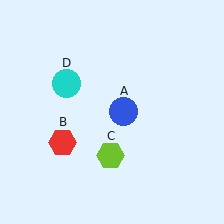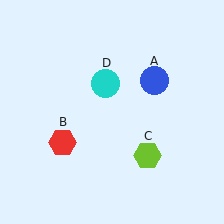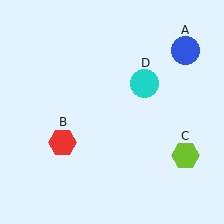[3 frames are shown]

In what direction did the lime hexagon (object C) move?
The lime hexagon (object C) moved right.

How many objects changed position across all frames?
3 objects changed position: blue circle (object A), lime hexagon (object C), cyan circle (object D).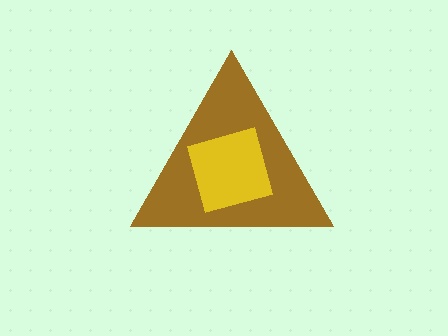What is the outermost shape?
The brown triangle.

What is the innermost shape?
The yellow diamond.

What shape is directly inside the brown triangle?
The yellow diamond.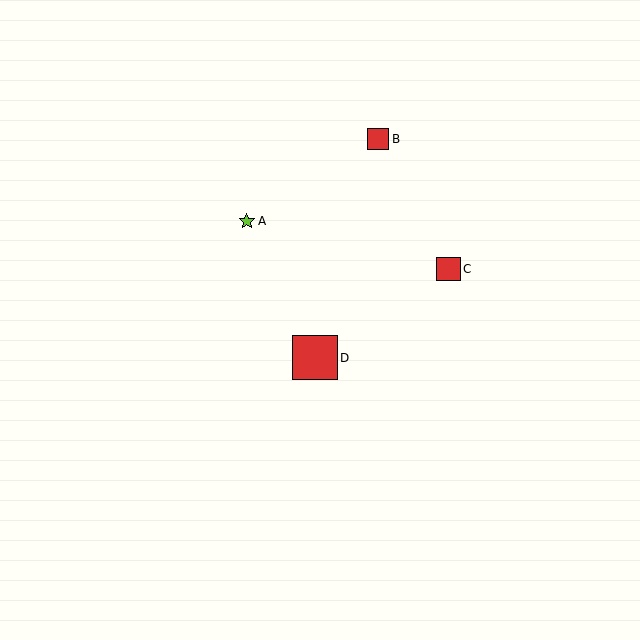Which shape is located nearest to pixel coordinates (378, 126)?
The red square (labeled B) at (378, 139) is nearest to that location.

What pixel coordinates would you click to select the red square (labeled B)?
Click at (378, 139) to select the red square B.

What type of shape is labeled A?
Shape A is a lime star.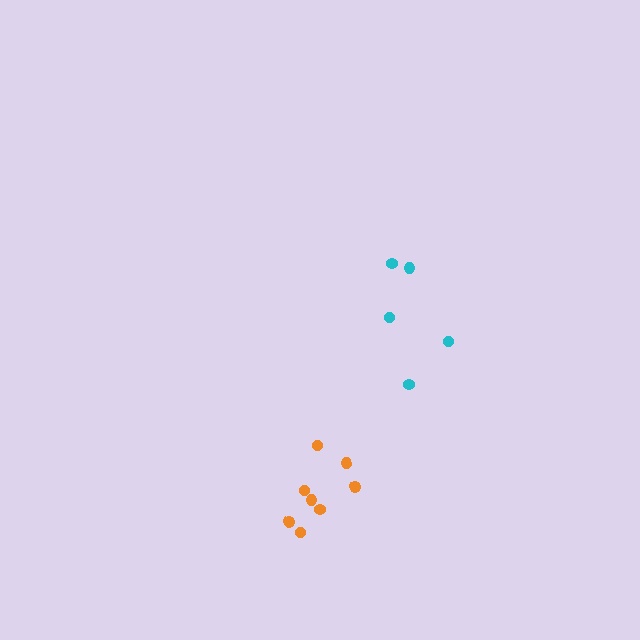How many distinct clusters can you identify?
There are 2 distinct clusters.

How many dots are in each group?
Group 1: 8 dots, Group 2: 5 dots (13 total).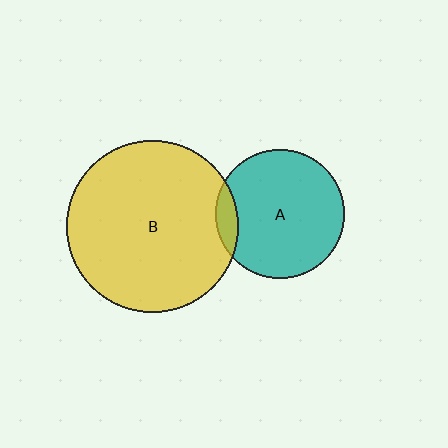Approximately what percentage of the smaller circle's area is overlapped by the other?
Approximately 10%.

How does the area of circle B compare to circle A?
Approximately 1.8 times.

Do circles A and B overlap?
Yes.